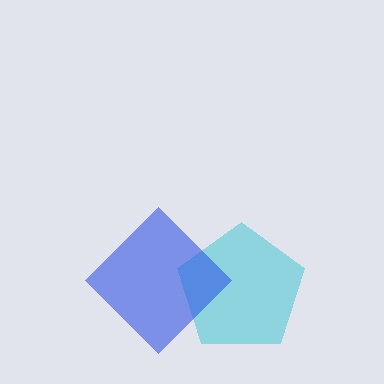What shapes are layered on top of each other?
The layered shapes are: a cyan pentagon, a blue diamond.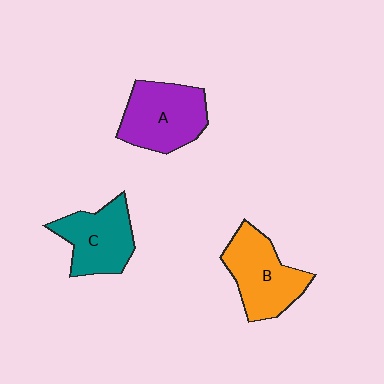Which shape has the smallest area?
Shape C (teal).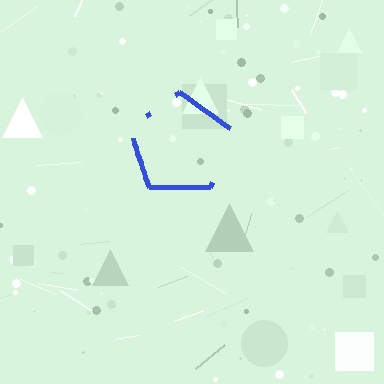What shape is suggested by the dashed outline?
The dashed outline suggests a pentagon.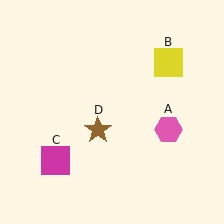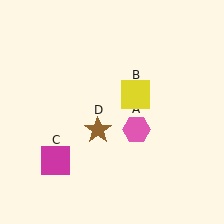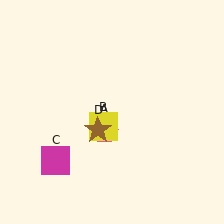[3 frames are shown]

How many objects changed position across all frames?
2 objects changed position: pink hexagon (object A), yellow square (object B).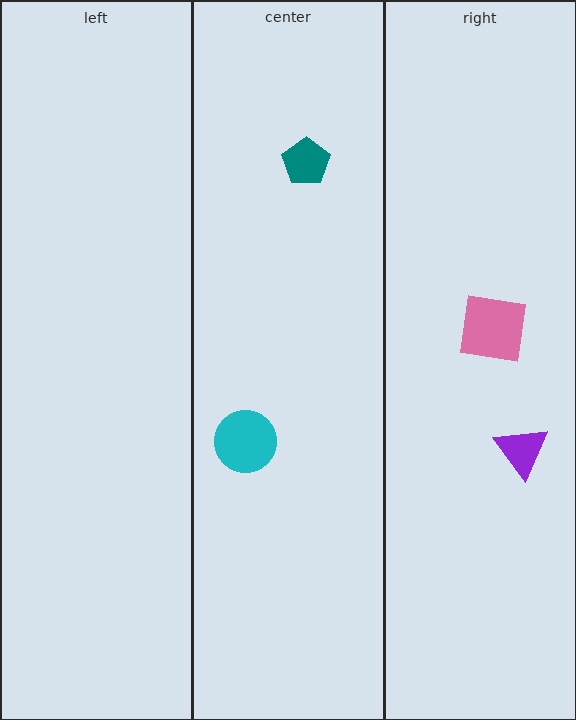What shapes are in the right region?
The pink square, the purple triangle.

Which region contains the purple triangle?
The right region.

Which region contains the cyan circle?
The center region.